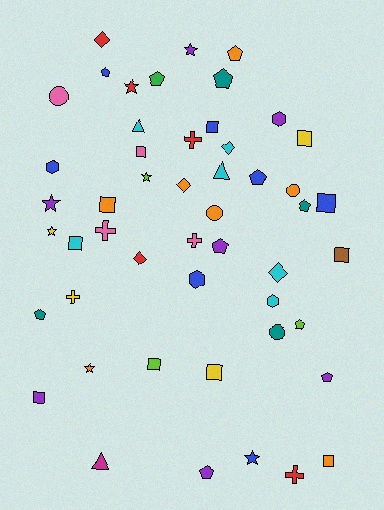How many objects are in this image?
There are 50 objects.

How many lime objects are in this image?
There are 3 lime objects.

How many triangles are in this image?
There are 3 triangles.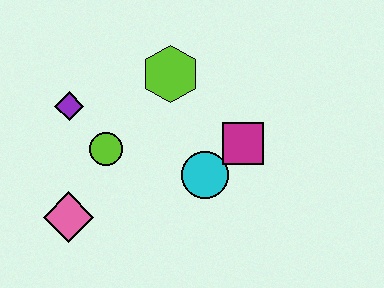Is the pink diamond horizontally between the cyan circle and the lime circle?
No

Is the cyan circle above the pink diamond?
Yes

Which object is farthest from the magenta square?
The pink diamond is farthest from the magenta square.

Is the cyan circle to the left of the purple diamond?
No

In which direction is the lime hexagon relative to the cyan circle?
The lime hexagon is above the cyan circle.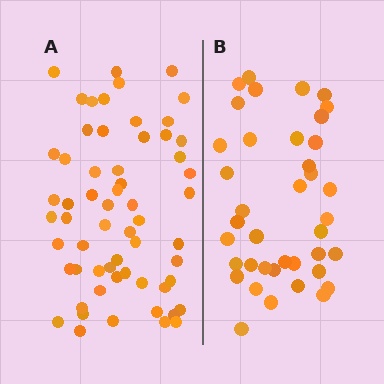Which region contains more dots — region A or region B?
Region A (the left region) has more dots.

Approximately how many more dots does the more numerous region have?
Region A has approximately 20 more dots than region B.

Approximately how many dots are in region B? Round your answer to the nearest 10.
About 40 dots. (The exact count is 39, which rounds to 40.)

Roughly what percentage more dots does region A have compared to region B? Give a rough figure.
About 55% more.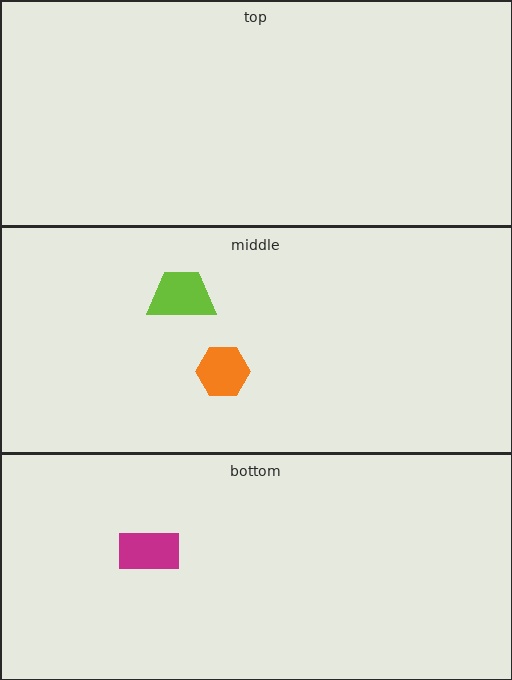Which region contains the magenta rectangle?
The bottom region.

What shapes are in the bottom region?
The magenta rectangle.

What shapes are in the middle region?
The orange hexagon, the lime trapezoid.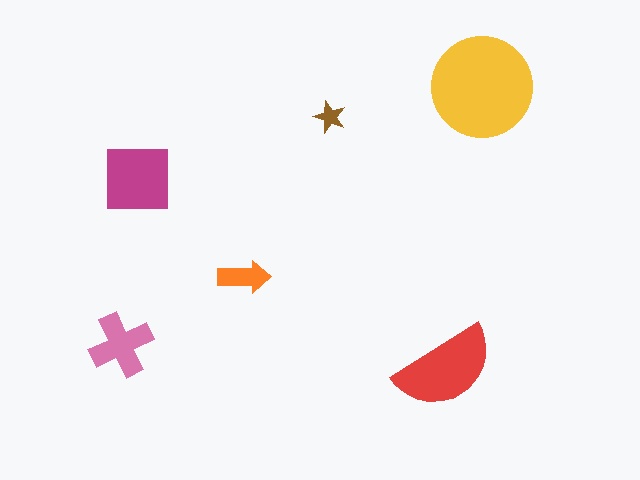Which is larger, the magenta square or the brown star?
The magenta square.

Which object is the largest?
The yellow circle.